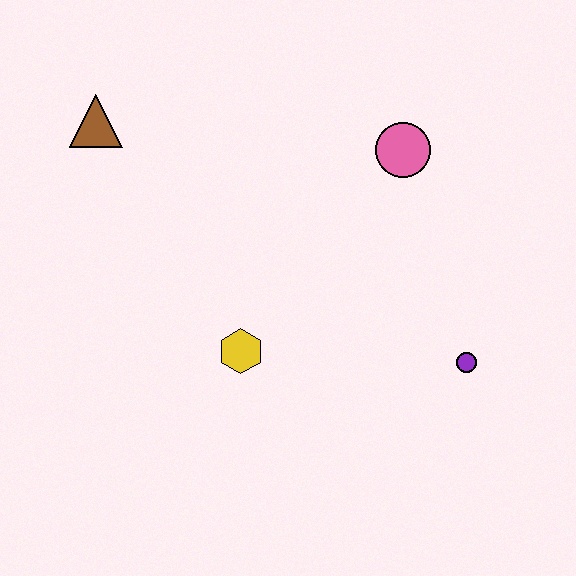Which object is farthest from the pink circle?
The brown triangle is farthest from the pink circle.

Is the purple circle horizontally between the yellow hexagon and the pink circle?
No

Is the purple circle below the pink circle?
Yes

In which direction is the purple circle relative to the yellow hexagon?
The purple circle is to the right of the yellow hexagon.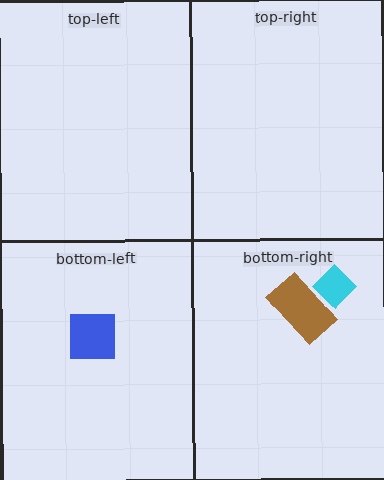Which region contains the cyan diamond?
The bottom-right region.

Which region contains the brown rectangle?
The bottom-right region.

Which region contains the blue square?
The bottom-left region.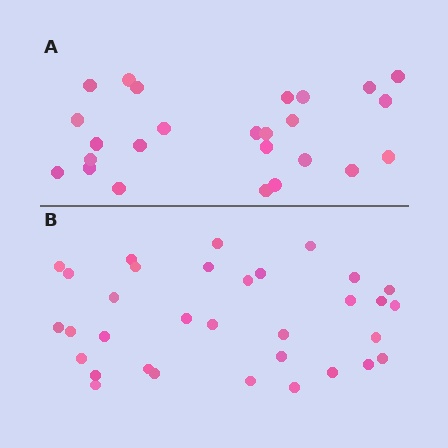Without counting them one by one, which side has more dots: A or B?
Region B (the bottom region) has more dots.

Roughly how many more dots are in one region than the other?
Region B has roughly 8 or so more dots than region A.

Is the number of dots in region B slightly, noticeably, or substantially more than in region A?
Region B has noticeably more, but not dramatically so. The ratio is roughly 1.3 to 1.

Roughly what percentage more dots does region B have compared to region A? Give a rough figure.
About 30% more.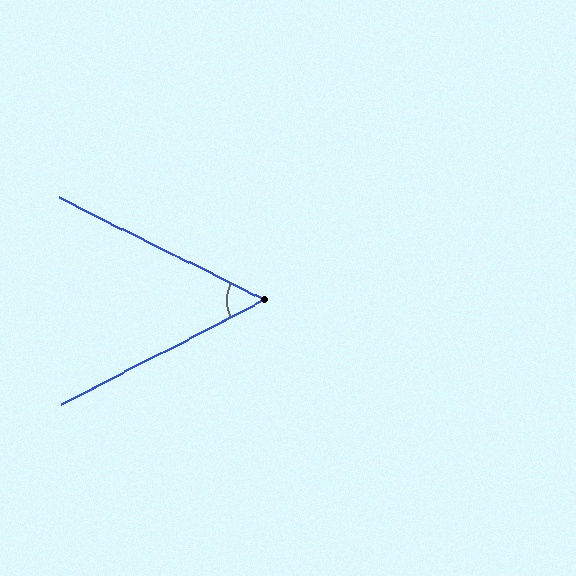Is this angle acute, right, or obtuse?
It is acute.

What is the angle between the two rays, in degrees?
Approximately 54 degrees.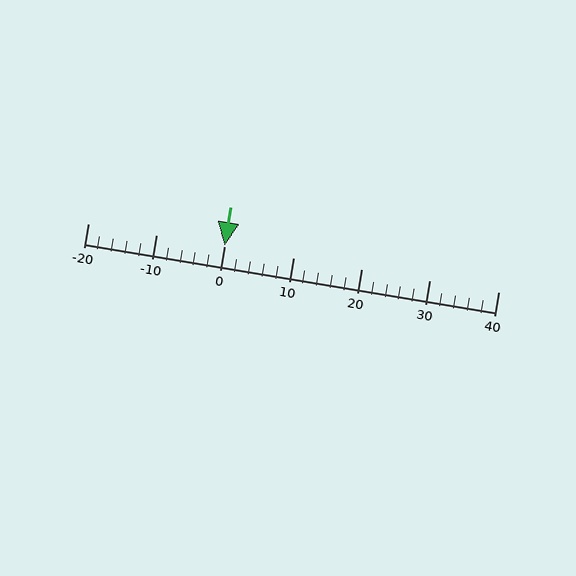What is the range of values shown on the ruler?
The ruler shows values from -20 to 40.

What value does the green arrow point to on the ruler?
The green arrow points to approximately 0.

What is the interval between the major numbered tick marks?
The major tick marks are spaced 10 units apart.